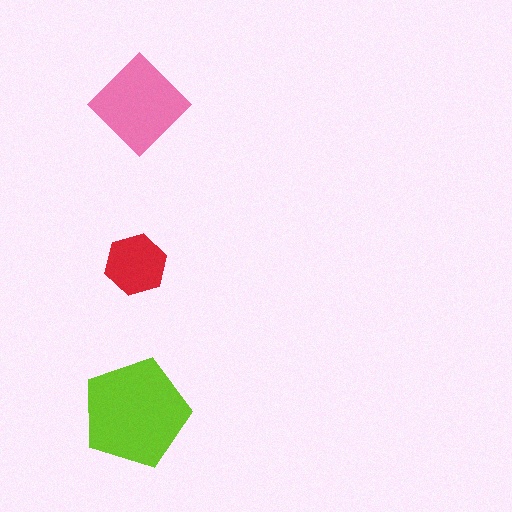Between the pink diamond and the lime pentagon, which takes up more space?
The lime pentagon.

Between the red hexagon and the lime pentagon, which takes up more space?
The lime pentagon.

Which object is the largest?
The lime pentagon.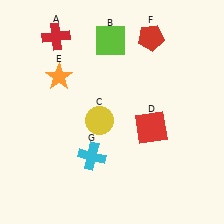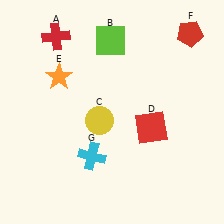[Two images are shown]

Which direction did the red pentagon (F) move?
The red pentagon (F) moved right.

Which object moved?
The red pentagon (F) moved right.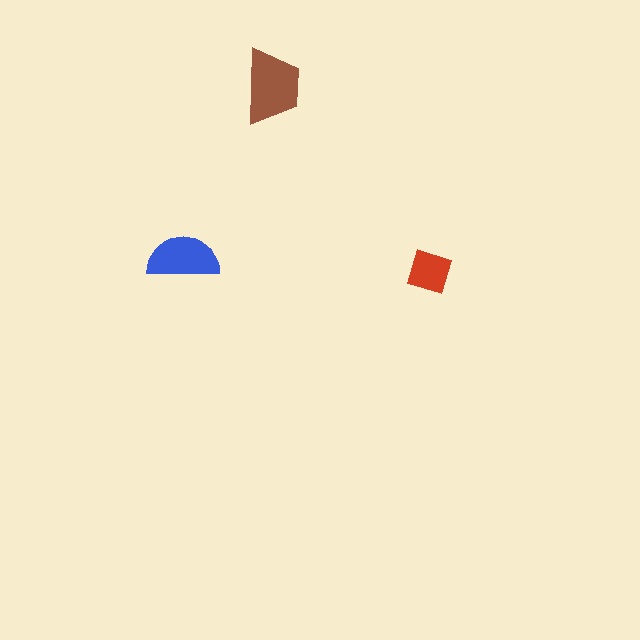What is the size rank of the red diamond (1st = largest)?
3rd.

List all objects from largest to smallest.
The brown trapezoid, the blue semicircle, the red diamond.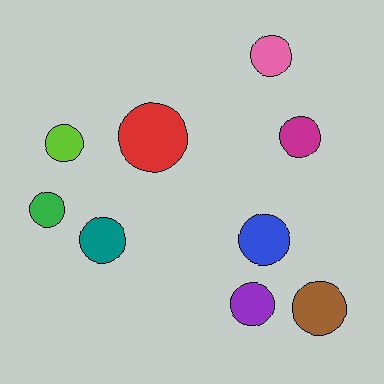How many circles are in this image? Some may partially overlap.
There are 9 circles.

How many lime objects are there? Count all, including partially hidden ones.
There is 1 lime object.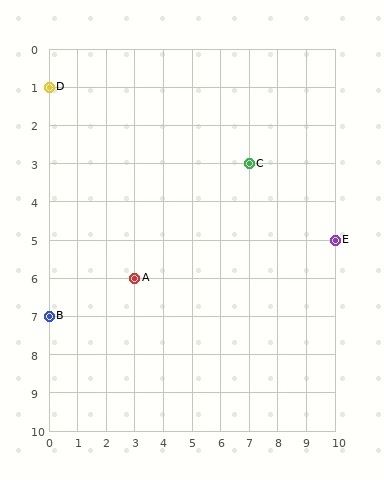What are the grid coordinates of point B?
Point B is at grid coordinates (0, 7).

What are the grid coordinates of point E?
Point E is at grid coordinates (10, 5).